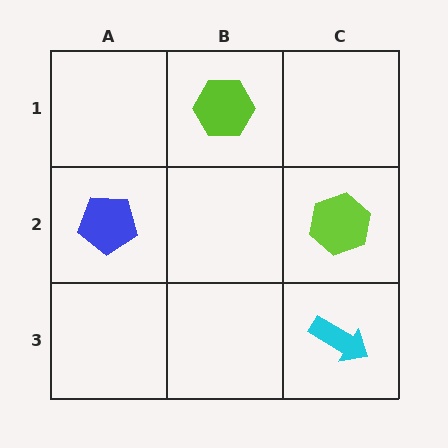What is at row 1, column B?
A lime hexagon.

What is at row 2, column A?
A blue pentagon.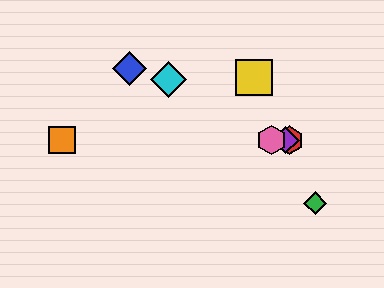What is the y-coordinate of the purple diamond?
The purple diamond is at y≈140.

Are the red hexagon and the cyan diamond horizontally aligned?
No, the red hexagon is at y≈140 and the cyan diamond is at y≈80.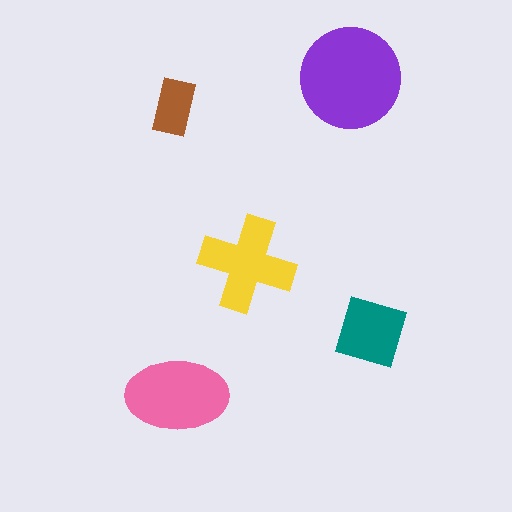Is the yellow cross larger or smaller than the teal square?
Larger.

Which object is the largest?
The purple circle.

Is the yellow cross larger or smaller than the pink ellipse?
Smaller.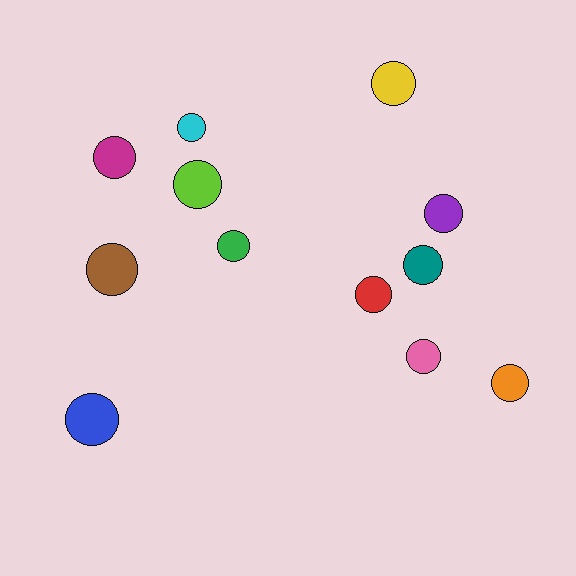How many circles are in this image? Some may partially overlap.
There are 12 circles.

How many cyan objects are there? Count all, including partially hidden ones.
There is 1 cyan object.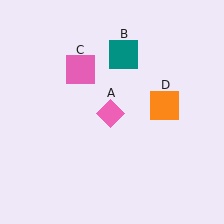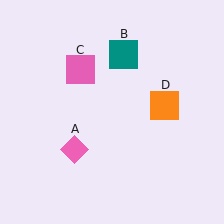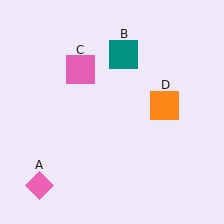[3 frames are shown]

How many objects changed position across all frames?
1 object changed position: pink diamond (object A).